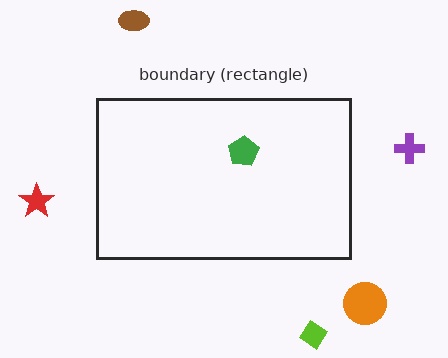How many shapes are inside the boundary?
1 inside, 5 outside.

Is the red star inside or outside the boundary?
Outside.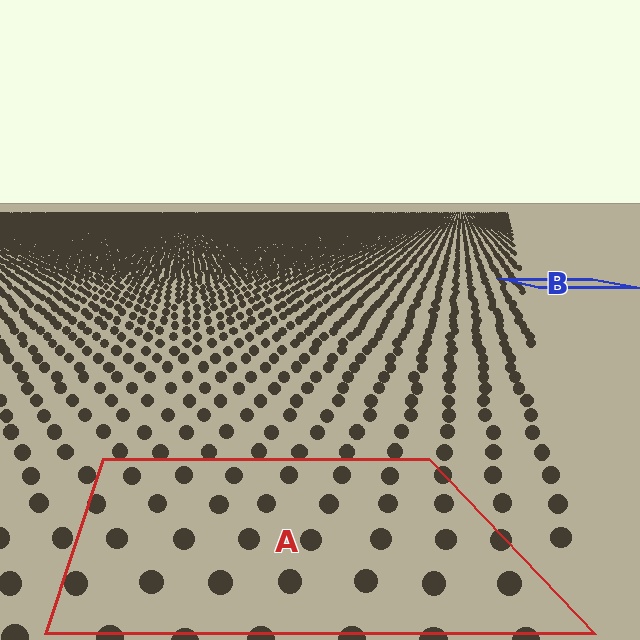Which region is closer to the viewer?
Region A is closer. The texture elements there are larger and more spread out.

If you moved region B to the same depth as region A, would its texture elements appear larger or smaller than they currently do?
They would appear larger. At a closer depth, the same texture elements are projected at a bigger on-screen size.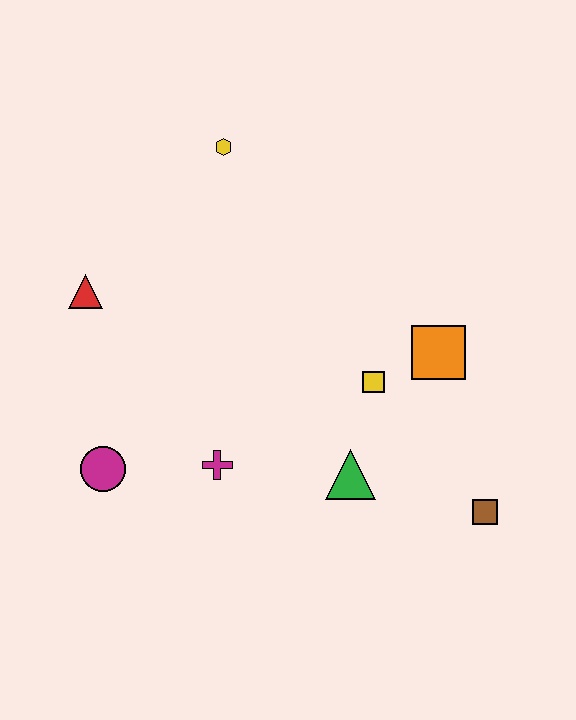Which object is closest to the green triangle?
The yellow square is closest to the green triangle.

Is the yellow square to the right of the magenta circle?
Yes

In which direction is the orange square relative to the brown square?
The orange square is above the brown square.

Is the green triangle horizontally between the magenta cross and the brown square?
Yes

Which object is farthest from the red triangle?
The brown square is farthest from the red triangle.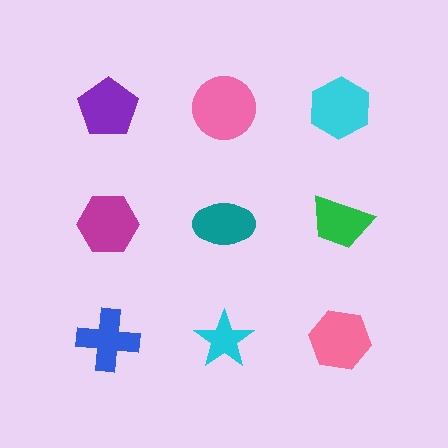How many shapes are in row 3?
3 shapes.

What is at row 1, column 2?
A pink circle.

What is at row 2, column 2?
A teal ellipse.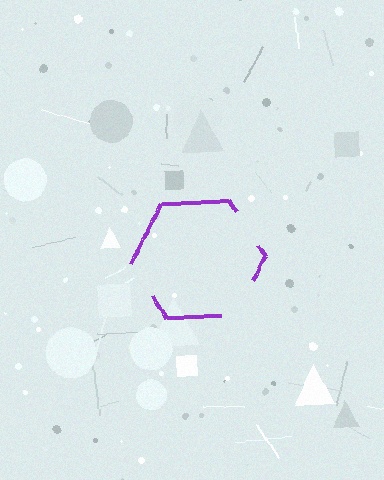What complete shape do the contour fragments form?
The contour fragments form a hexagon.